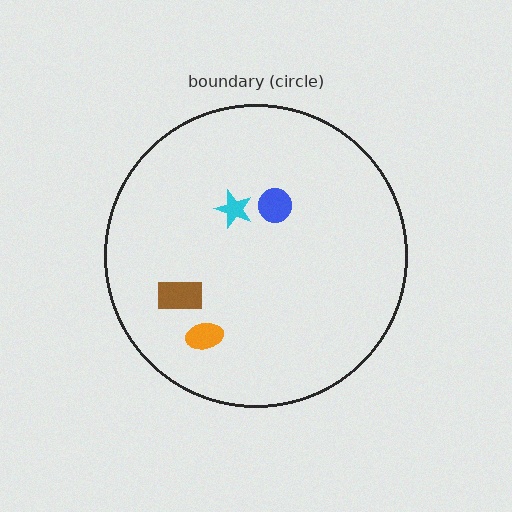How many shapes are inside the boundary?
4 inside, 0 outside.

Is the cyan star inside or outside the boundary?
Inside.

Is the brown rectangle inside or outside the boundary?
Inside.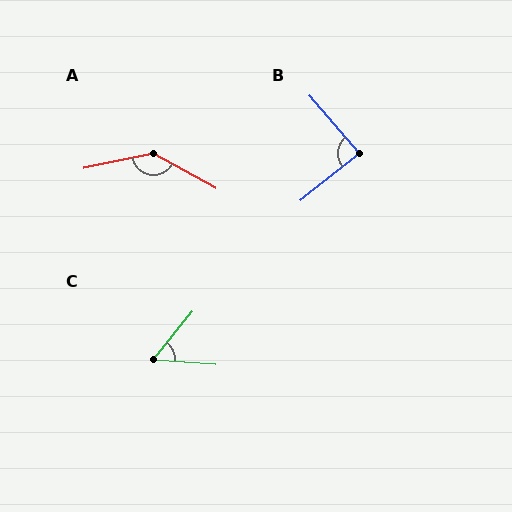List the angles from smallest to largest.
C (55°), B (88°), A (139°).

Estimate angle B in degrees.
Approximately 88 degrees.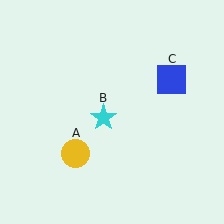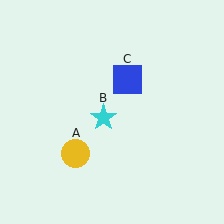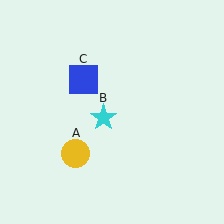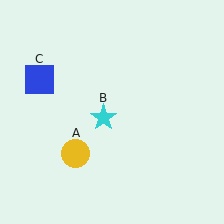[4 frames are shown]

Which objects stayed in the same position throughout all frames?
Yellow circle (object A) and cyan star (object B) remained stationary.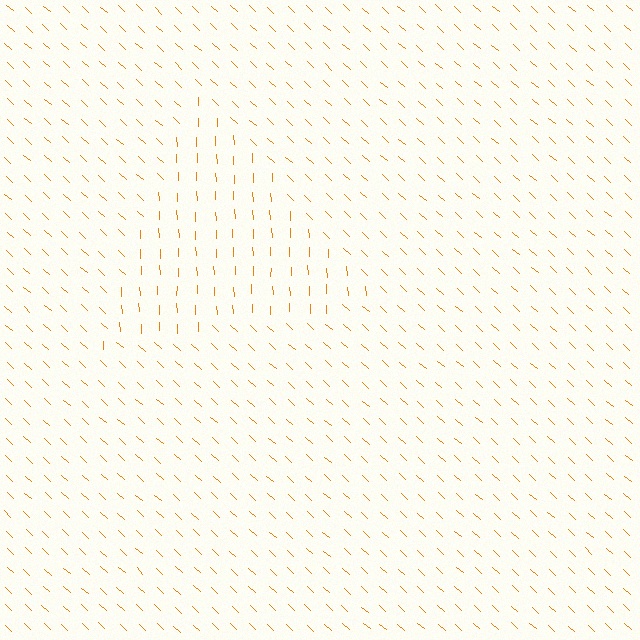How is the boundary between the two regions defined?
The boundary is defined purely by a change in line orientation (approximately 45 degrees difference). All lines are the same color and thickness.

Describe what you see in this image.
The image is filled with small orange line segments. A triangle region in the image has lines oriented differently from the surrounding lines, creating a visible texture boundary.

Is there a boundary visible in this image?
Yes, there is a texture boundary formed by a change in line orientation.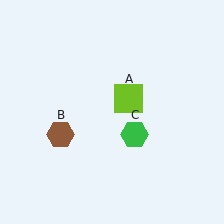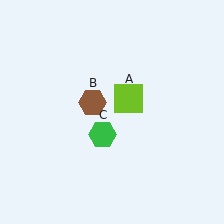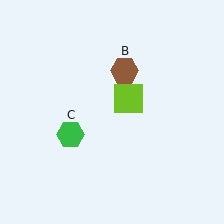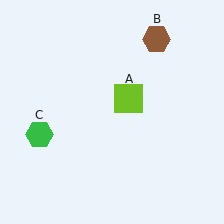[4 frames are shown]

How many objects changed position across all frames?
2 objects changed position: brown hexagon (object B), green hexagon (object C).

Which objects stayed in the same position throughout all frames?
Lime square (object A) remained stationary.